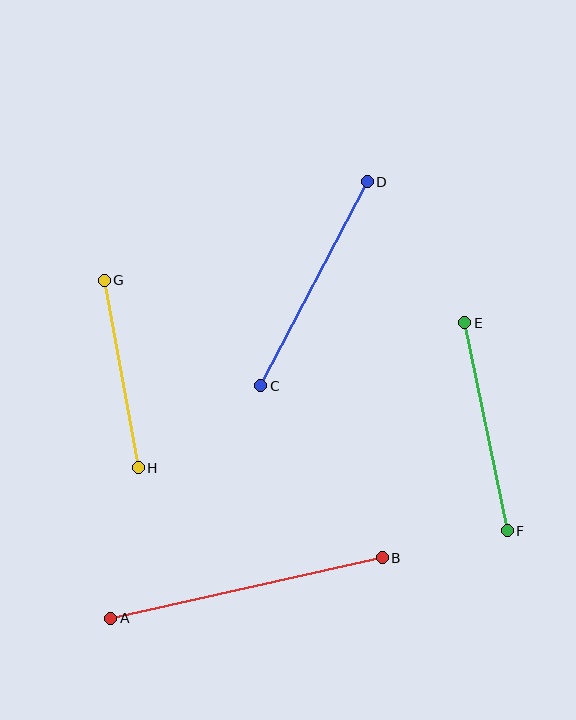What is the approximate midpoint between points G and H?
The midpoint is at approximately (121, 374) pixels.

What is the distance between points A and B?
The distance is approximately 278 pixels.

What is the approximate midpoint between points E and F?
The midpoint is at approximately (486, 427) pixels.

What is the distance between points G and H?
The distance is approximately 191 pixels.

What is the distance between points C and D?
The distance is approximately 230 pixels.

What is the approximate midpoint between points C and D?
The midpoint is at approximately (314, 284) pixels.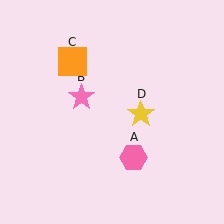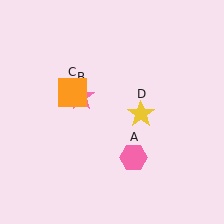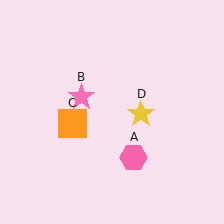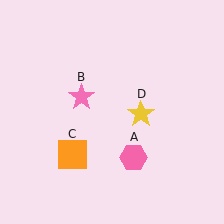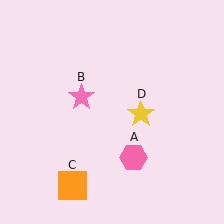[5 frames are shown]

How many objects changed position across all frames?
1 object changed position: orange square (object C).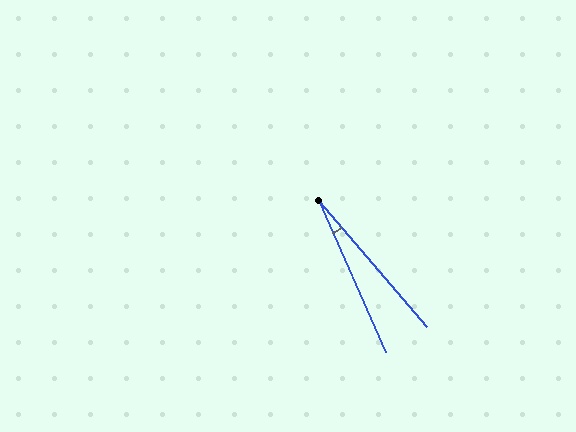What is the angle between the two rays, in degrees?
Approximately 17 degrees.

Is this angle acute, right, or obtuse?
It is acute.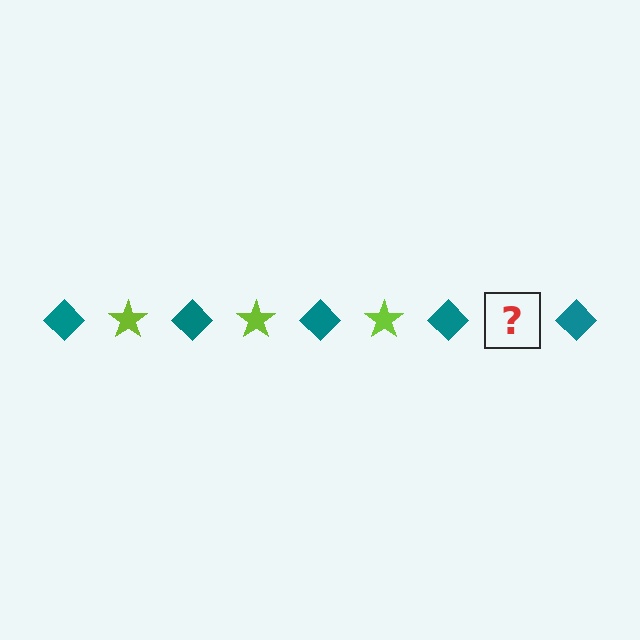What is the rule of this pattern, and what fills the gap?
The rule is that the pattern alternates between teal diamond and lime star. The gap should be filled with a lime star.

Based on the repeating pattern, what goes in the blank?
The blank should be a lime star.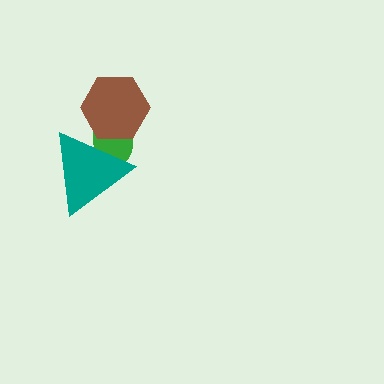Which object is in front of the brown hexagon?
The teal triangle is in front of the brown hexagon.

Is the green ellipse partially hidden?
Yes, it is partially covered by another shape.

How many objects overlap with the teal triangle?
2 objects overlap with the teal triangle.